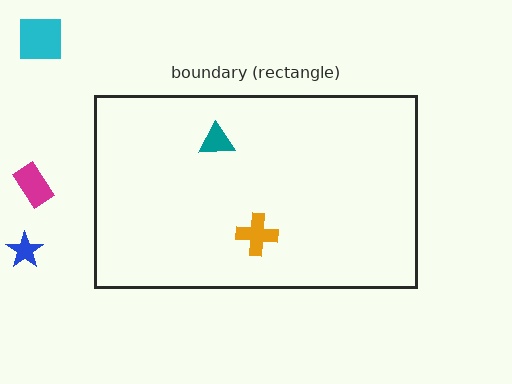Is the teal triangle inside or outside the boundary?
Inside.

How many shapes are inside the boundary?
2 inside, 3 outside.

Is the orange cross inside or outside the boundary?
Inside.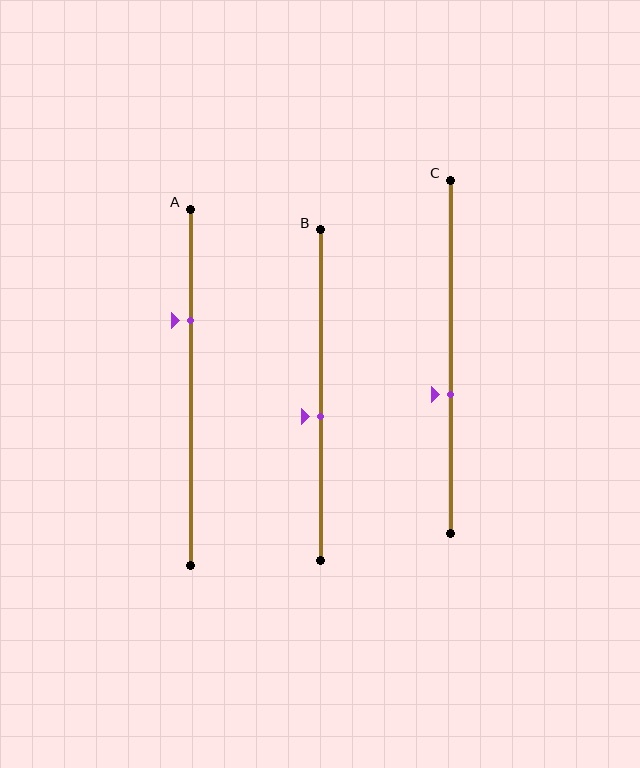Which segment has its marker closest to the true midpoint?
Segment B has its marker closest to the true midpoint.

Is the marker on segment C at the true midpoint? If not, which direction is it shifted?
No, the marker on segment C is shifted downward by about 11% of the segment length.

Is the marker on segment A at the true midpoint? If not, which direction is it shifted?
No, the marker on segment A is shifted upward by about 19% of the segment length.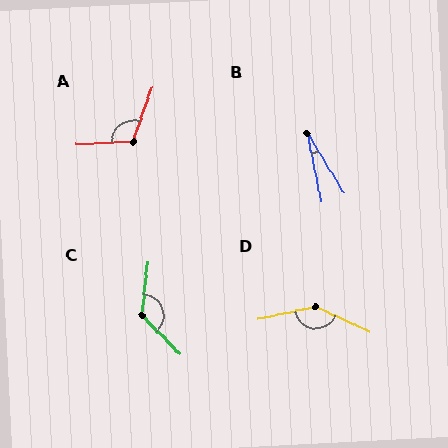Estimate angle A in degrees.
Approximately 112 degrees.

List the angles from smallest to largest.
B (20°), A (112°), C (129°), D (143°).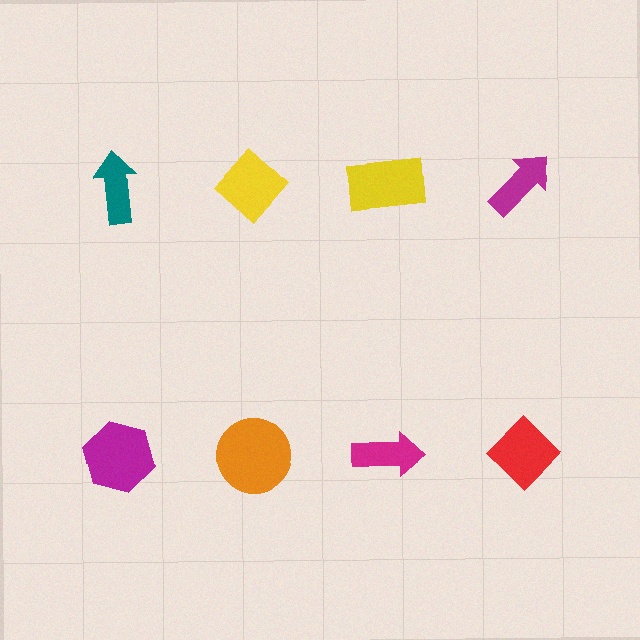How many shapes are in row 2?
4 shapes.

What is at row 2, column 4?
A red diamond.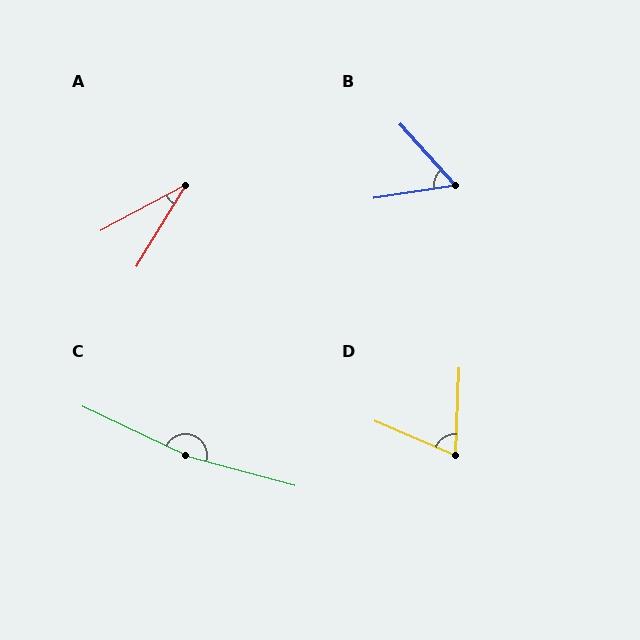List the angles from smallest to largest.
A (30°), B (57°), D (70°), C (170°).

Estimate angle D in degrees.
Approximately 70 degrees.